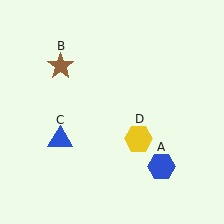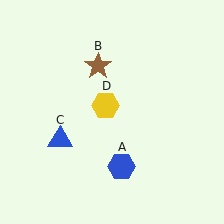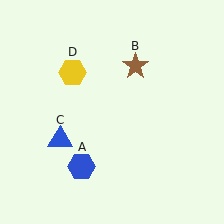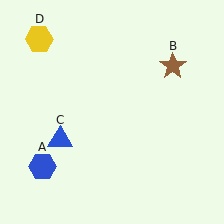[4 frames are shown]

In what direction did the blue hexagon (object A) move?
The blue hexagon (object A) moved left.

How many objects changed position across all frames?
3 objects changed position: blue hexagon (object A), brown star (object B), yellow hexagon (object D).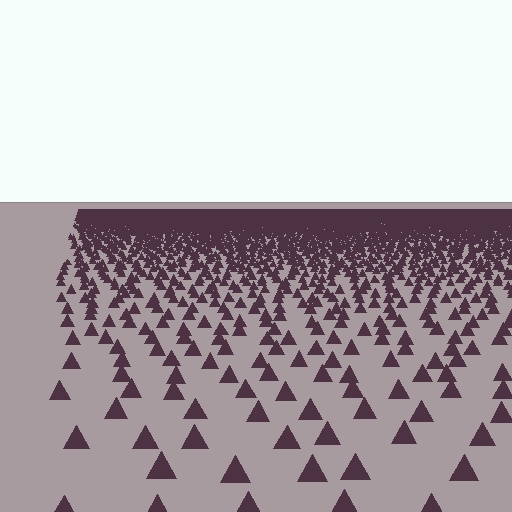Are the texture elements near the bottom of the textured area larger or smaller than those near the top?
Larger. Near the bottom, elements are closer to the viewer and appear at a bigger on-screen size.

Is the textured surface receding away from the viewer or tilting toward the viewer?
The surface is receding away from the viewer. Texture elements get smaller and denser toward the top.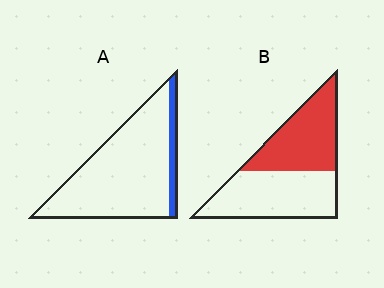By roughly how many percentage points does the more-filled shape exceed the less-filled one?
By roughly 35 percentage points (B over A).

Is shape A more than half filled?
No.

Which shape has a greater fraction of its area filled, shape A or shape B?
Shape B.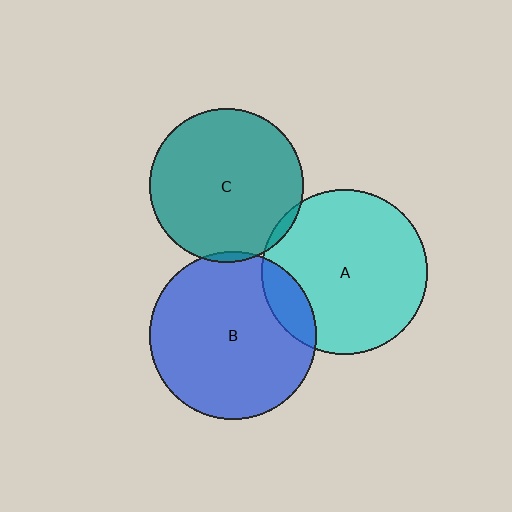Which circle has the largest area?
Circle B (blue).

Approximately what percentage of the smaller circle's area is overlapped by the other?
Approximately 5%.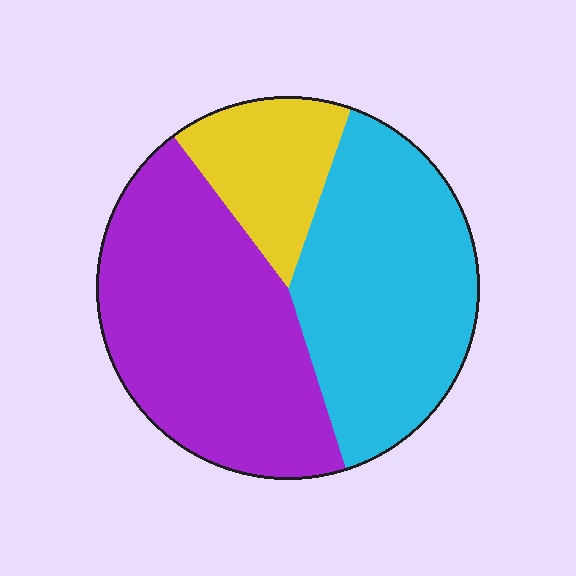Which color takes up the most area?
Purple, at roughly 45%.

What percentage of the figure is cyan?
Cyan takes up between a quarter and a half of the figure.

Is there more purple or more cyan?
Purple.